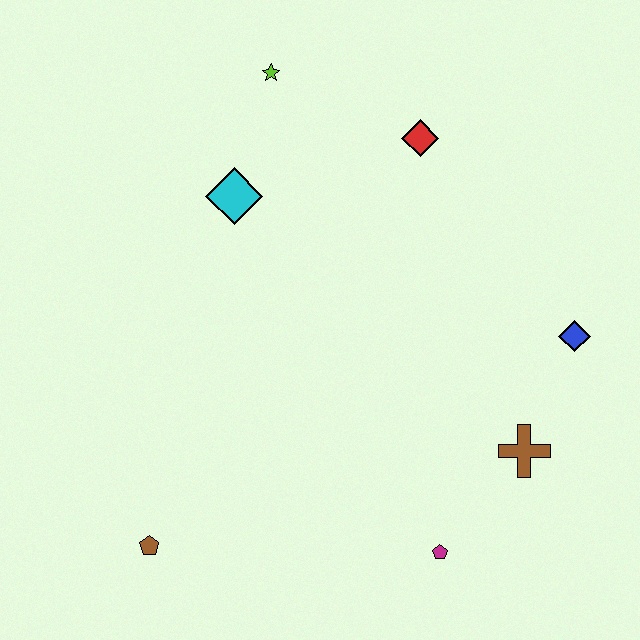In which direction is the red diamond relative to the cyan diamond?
The red diamond is to the right of the cyan diamond.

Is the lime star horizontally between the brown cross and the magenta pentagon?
No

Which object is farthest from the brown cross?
The lime star is farthest from the brown cross.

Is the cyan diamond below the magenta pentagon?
No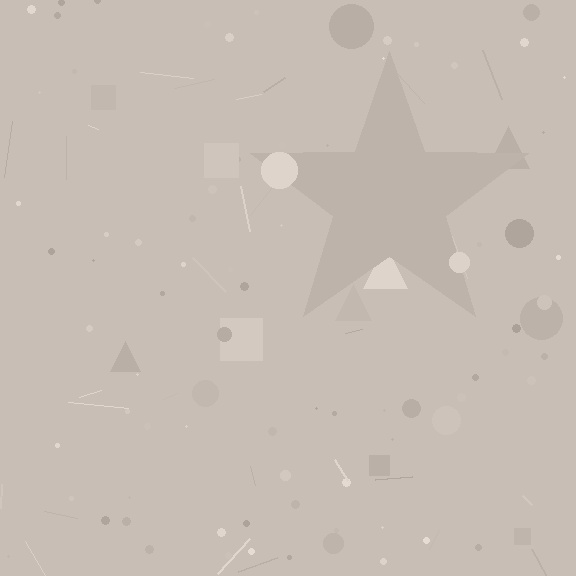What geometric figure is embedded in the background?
A star is embedded in the background.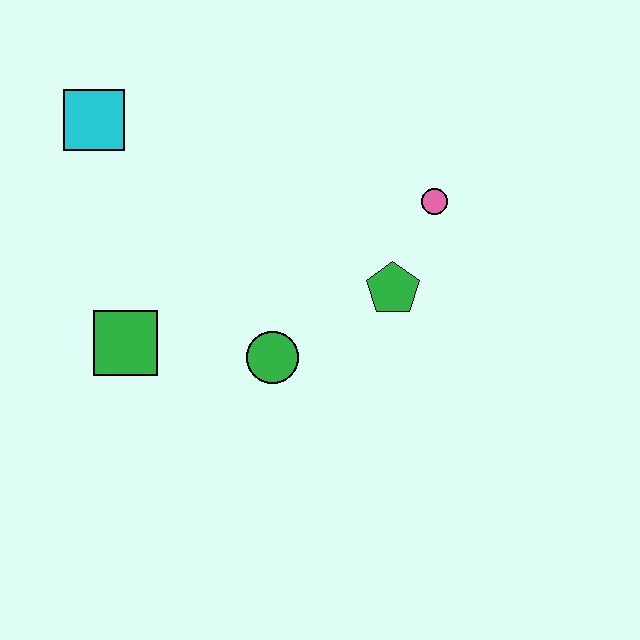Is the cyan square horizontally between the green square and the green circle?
No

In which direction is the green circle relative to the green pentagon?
The green circle is to the left of the green pentagon.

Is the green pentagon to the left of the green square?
No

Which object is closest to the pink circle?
The green pentagon is closest to the pink circle.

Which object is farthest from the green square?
The pink circle is farthest from the green square.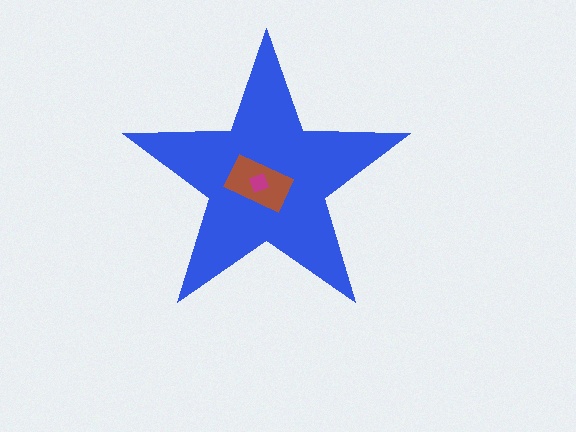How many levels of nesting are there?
3.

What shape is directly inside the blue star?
The brown rectangle.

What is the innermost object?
The magenta square.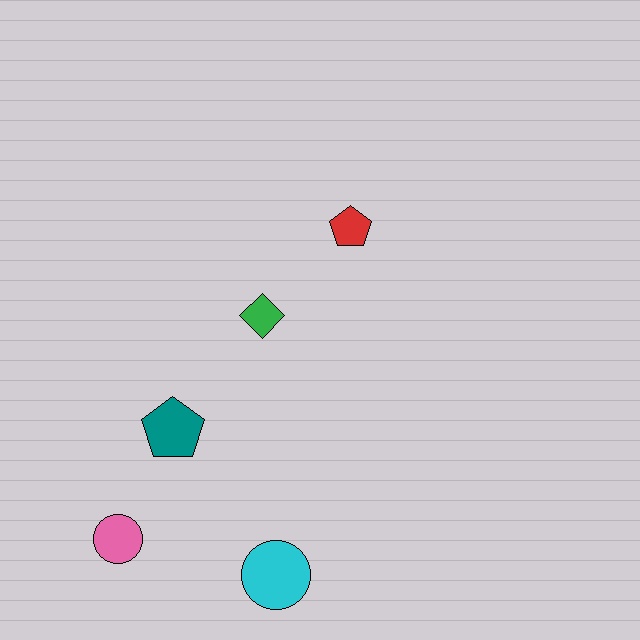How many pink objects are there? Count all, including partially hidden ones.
There is 1 pink object.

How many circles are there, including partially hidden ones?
There are 2 circles.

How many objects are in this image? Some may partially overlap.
There are 5 objects.